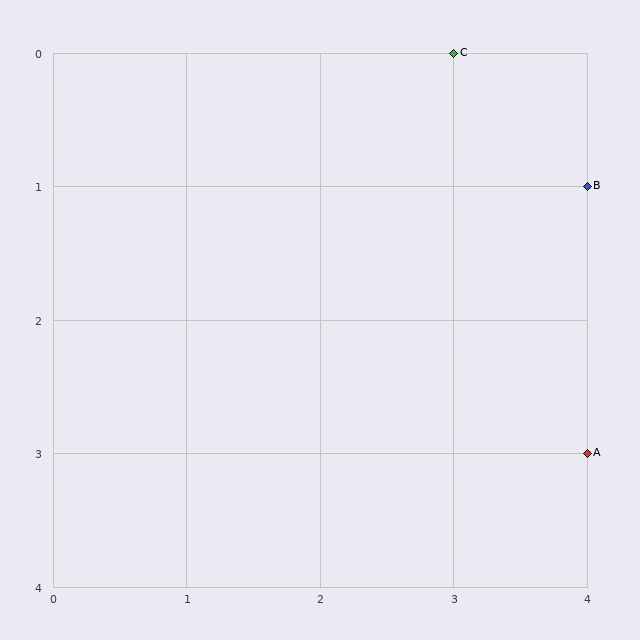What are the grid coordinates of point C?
Point C is at grid coordinates (3, 0).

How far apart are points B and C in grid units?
Points B and C are 1 column and 1 row apart (about 1.4 grid units diagonally).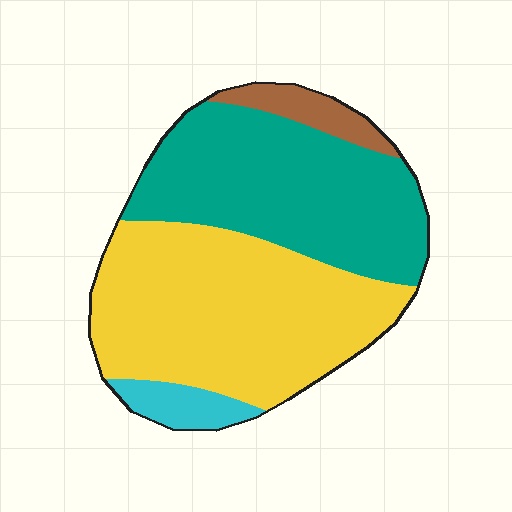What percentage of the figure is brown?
Brown covers around 5% of the figure.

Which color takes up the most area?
Yellow, at roughly 50%.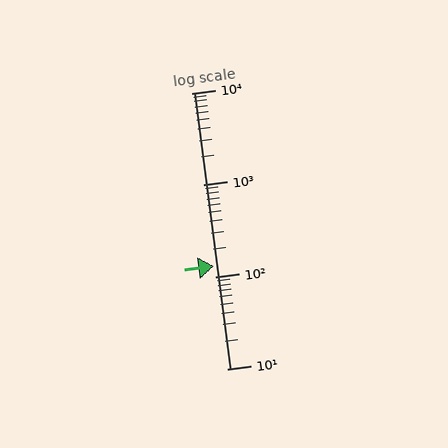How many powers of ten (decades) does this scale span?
The scale spans 3 decades, from 10 to 10000.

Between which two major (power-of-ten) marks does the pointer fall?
The pointer is between 100 and 1000.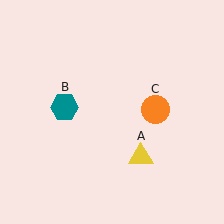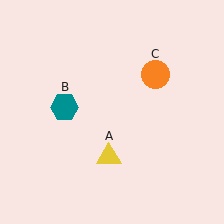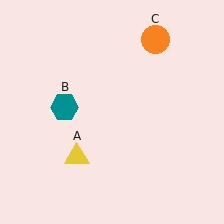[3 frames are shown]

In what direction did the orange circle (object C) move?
The orange circle (object C) moved up.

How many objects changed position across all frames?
2 objects changed position: yellow triangle (object A), orange circle (object C).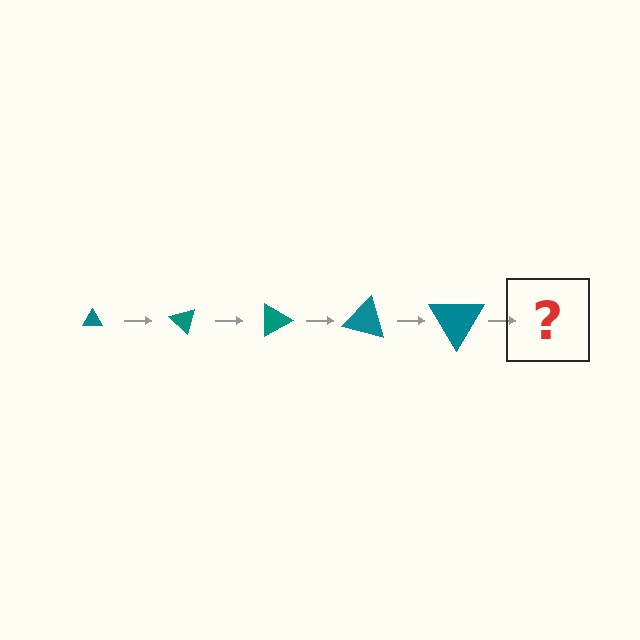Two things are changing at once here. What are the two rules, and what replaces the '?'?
The two rules are that the triangle grows larger each step and it rotates 45 degrees each step. The '?' should be a triangle, larger than the previous one and rotated 225 degrees from the start.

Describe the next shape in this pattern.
It should be a triangle, larger than the previous one and rotated 225 degrees from the start.